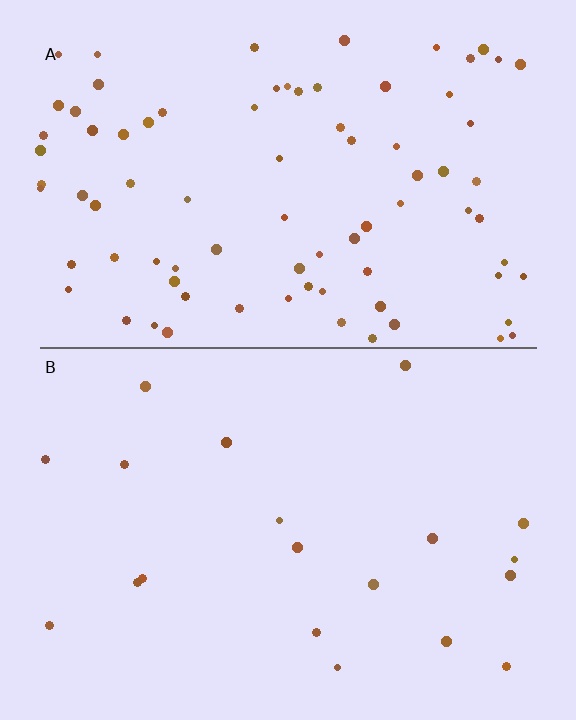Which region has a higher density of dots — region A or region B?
A (the top).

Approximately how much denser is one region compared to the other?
Approximately 4.2× — region A over region B.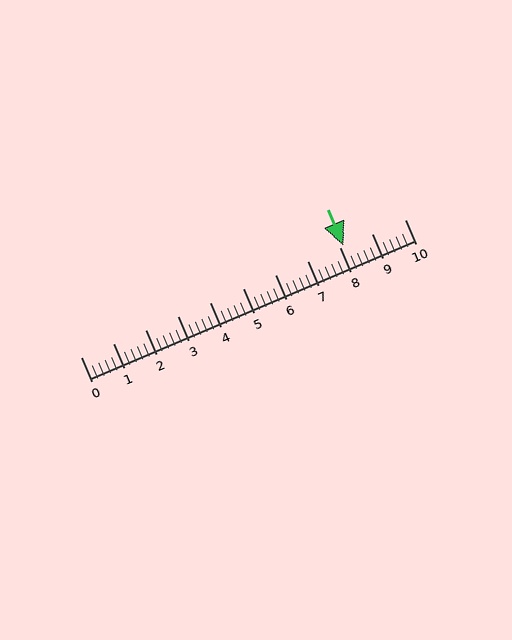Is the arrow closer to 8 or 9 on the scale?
The arrow is closer to 8.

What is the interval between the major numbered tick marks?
The major tick marks are spaced 1 units apart.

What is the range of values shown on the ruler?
The ruler shows values from 0 to 10.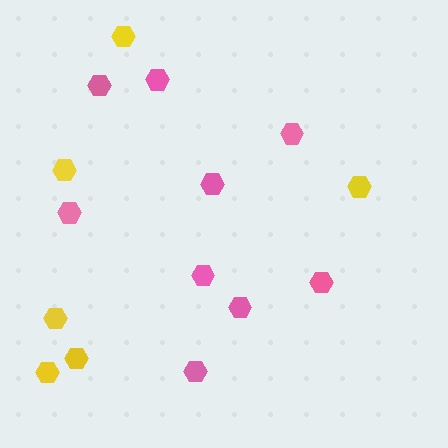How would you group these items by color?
There are 2 groups: one group of pink hexagons (9) and one group of yellow hexagons (6).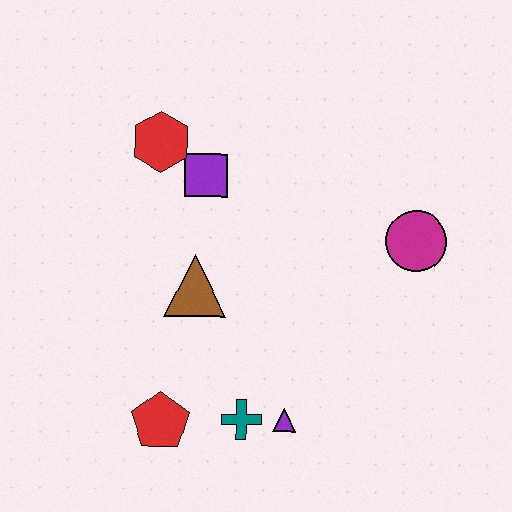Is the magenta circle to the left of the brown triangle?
No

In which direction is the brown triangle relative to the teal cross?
The brown triangle is above the teal cross.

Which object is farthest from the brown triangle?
The magenta circle is farthest from the brown triangle.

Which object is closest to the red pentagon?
The teal cross is closest to the red pentagon.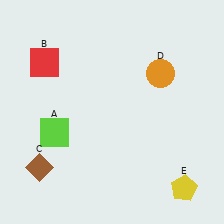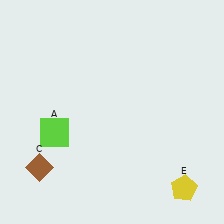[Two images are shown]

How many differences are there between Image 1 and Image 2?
There are 2 differences between the two images.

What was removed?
The red square (B), the orange circle (D) were removed in Image 2.